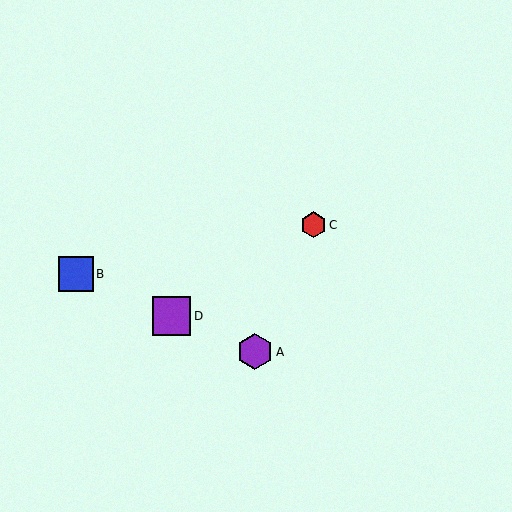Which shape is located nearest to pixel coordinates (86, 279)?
The blue square (labeled B) at (76, 274) is nearest to that location.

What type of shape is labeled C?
Shape C is a red hexagon.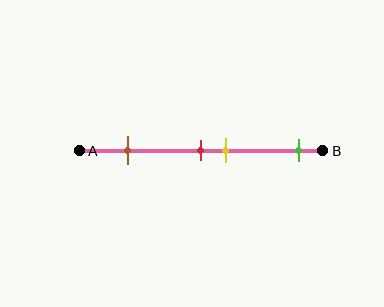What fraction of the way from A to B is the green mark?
The green mark is approximately 90% (0.9) of the way from A to B.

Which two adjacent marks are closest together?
The red and yellow marks are the closest adjacent pair.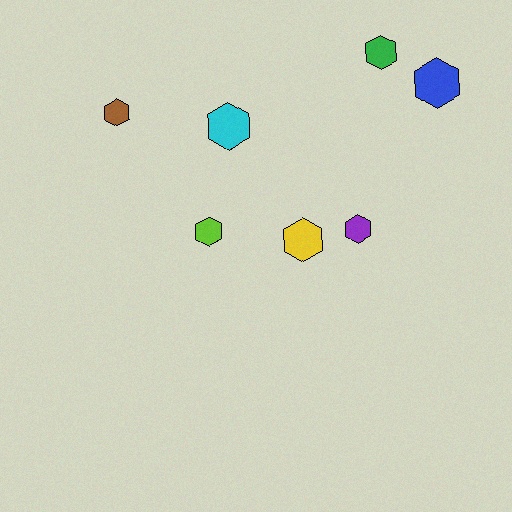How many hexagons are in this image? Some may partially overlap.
There are 7 hexagons.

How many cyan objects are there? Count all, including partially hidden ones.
There is 1 cyan object.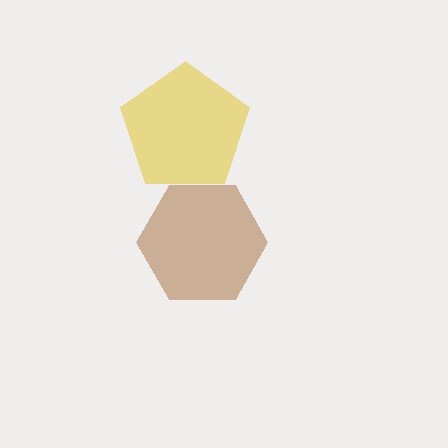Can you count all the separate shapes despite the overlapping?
Yes, there are 2 separate shapes.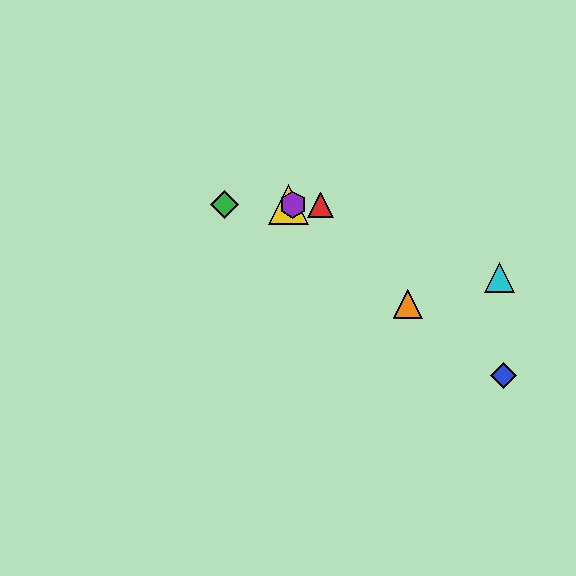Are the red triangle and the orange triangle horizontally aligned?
No, the red triangle is at y≈205 and the orange triangle is at y≈304.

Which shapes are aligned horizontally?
The red triangle, the green diamond, the yellow triangle, the purple hexagon are aligned horizontally.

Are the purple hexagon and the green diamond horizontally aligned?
Yes, both are at y≈205.